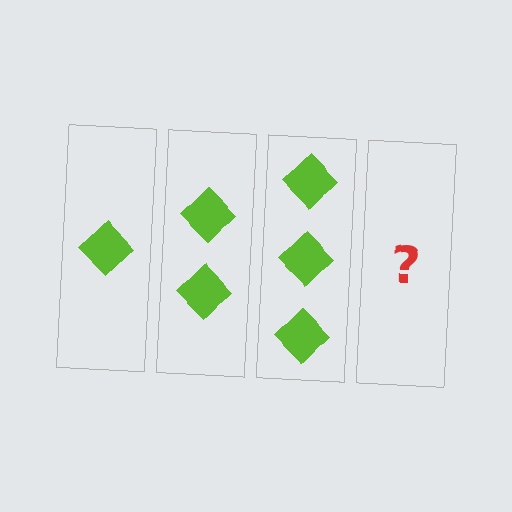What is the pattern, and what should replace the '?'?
The pattern is that each step adds one more diamond. The '?' should be 4 diamonds.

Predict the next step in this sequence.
The next step is 4 diamonds.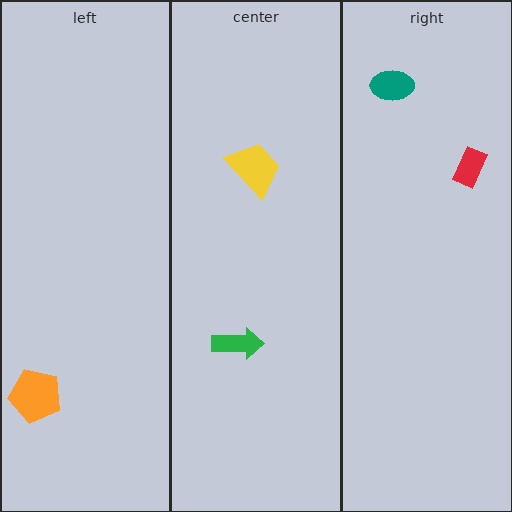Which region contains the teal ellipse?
The right region.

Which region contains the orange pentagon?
The left region.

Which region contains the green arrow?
The center region.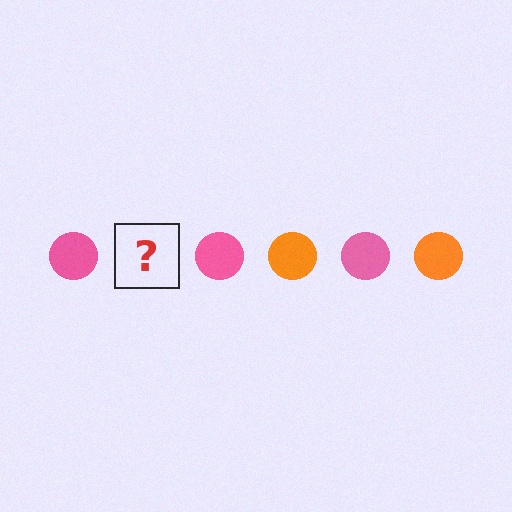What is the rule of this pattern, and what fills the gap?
The rule is that the pattern cycles through pink, orange circles. The gap should be filled with an orange circle.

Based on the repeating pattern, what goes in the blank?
The blank should be an orange circle.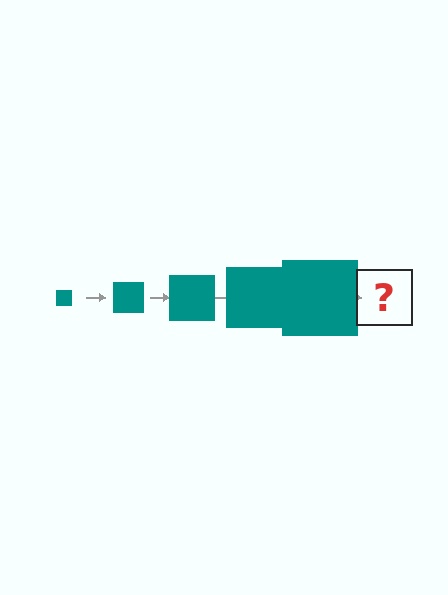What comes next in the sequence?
The next element should be a teal square, larger than the previous one.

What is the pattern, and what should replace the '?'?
The pattern is that the square gets progressively larger each step. The '?' should be a teal square, larger than the previous one.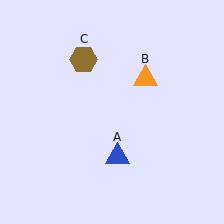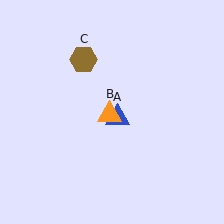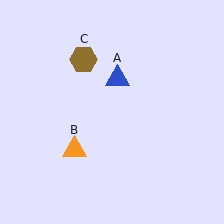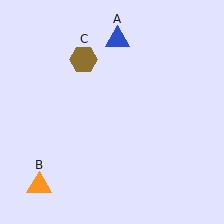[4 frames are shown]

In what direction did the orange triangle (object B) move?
The orange triangle (object B) moved down and to the left.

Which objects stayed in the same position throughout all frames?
Brown hexagon (object C) remained stationary.